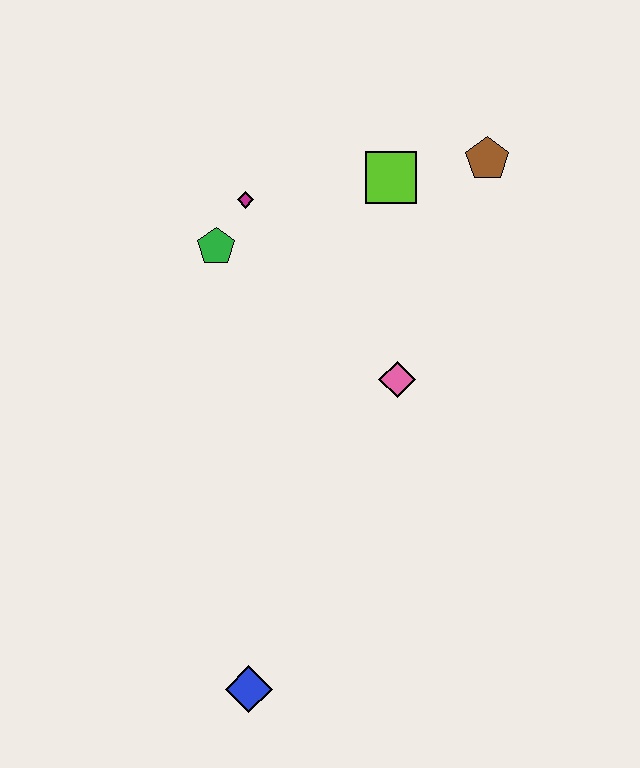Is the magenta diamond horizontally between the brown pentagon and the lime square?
No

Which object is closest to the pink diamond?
The lime square is closest to the pink diamond.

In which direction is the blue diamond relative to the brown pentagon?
The blue diamond is below the brown pentagon.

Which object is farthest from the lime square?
The blue diamond is farthest from the lime square.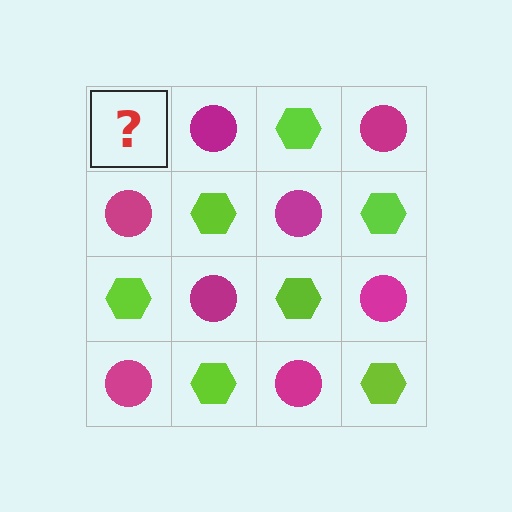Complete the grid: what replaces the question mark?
The question mark should be replaced with a lime hexagon.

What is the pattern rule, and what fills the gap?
The rule is that it alternates lime hexagon and magenta circle in a checkerboard pattern. The gap should be filled with a lime hexagon.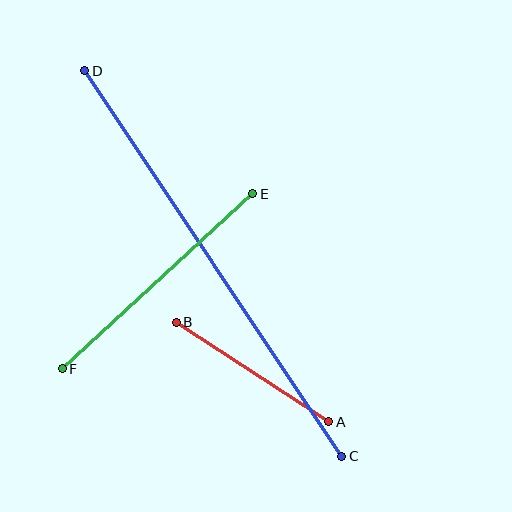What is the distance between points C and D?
The distance is approximately 463 pixels.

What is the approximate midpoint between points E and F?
The midpoint is at approximately (158, 281) pixels.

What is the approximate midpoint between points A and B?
The midpoint is at approximately (252, 372) pixels.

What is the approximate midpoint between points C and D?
The midpoint is at approximately (213, 263) pixels.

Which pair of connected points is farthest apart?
Points C and D are farthest apart.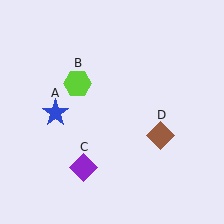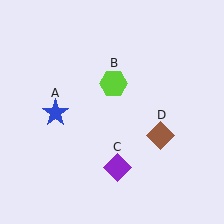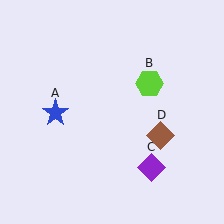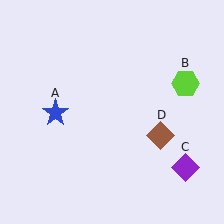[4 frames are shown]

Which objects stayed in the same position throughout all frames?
Blue star (object A) and brown diamond (object D) remained stationary.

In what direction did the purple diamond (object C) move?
The purple diamond (object C) moved right.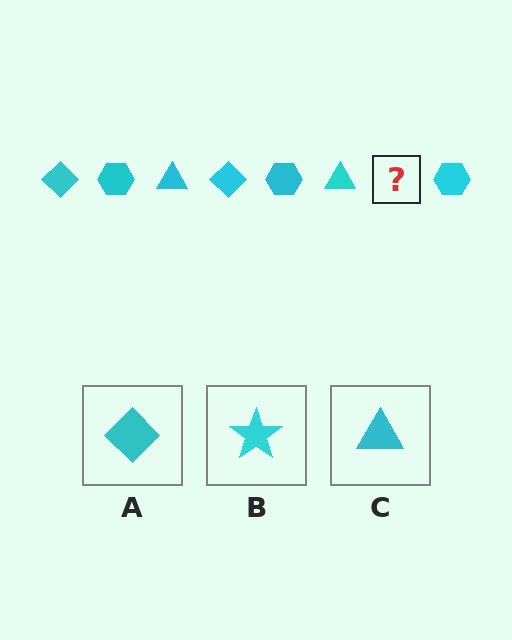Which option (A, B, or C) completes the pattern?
A.